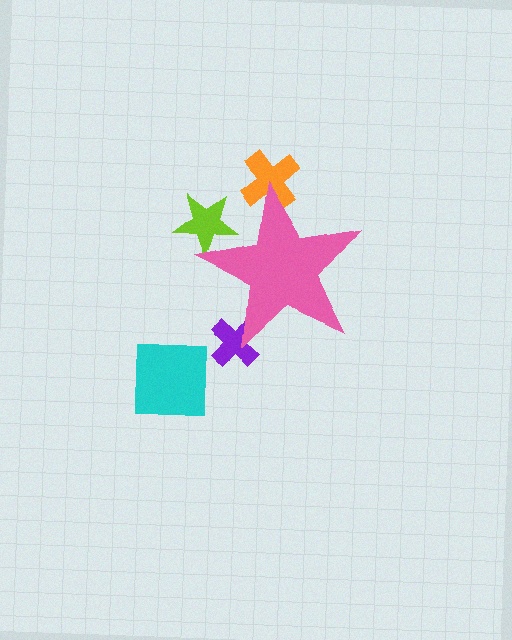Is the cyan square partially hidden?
No, the cyan square is fully visible.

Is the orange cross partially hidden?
Yes, the orange cross is partially hidden behind the pink star.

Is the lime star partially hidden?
Yes, the lime star is partially hidden behind the pink star.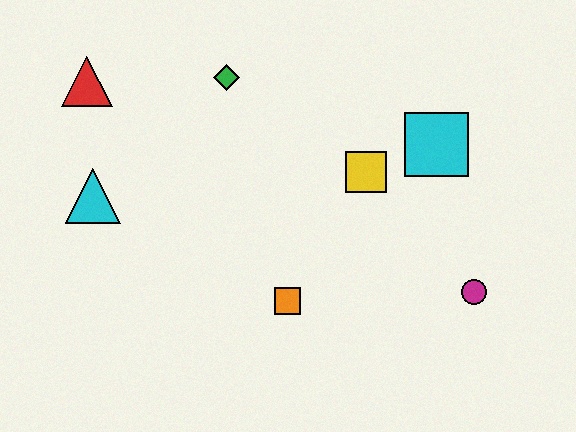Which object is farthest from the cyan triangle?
The magenta circle is farthest from the cyan triangle.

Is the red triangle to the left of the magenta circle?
Yes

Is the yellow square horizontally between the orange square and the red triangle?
No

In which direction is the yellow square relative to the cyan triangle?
The yellow square is to the right of the cyan triangle.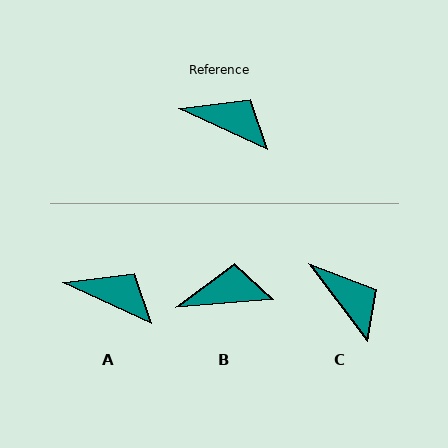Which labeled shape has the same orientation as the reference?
A.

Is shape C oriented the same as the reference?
No, it is off by about 28 degrees.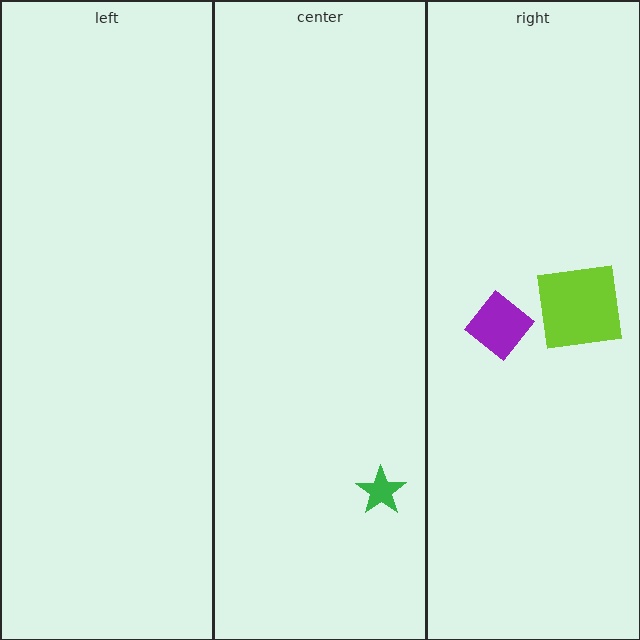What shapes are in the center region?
The green star.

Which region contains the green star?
The center region.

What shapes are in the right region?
The purple diamond, the lime square.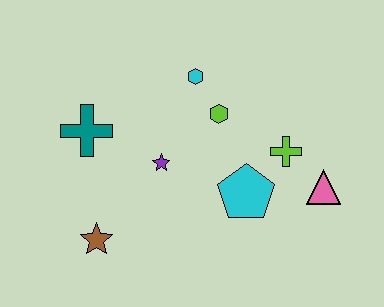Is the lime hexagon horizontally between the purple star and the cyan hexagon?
No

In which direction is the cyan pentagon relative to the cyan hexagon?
The cyan pentagon is below the cyan hexagon.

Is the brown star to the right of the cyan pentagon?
No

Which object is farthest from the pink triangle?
The teal cross is farthest from the pink triangle.